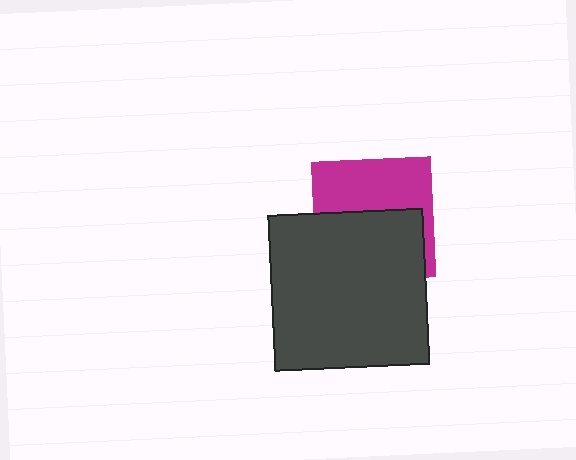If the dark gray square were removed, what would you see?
You would see the complete magenta square.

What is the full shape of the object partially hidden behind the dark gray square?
The partially hidden object is a magenta square.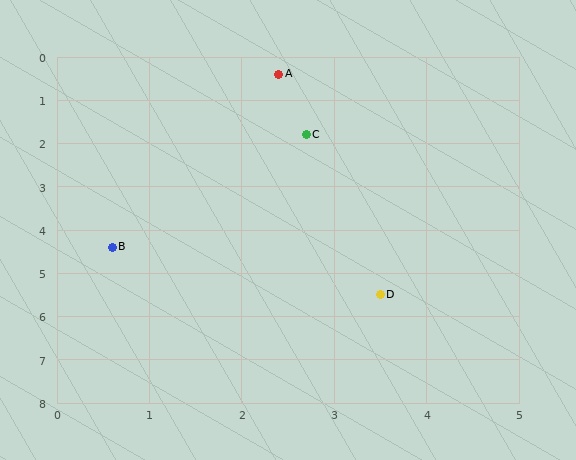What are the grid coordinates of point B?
Point B is at approximately (0.6, 4.4).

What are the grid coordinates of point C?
Point C is at approximately (2.7, 1.8).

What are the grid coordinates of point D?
Point D is at approximately (3.5, 5.5).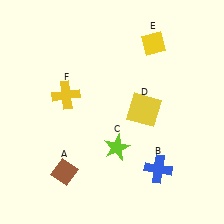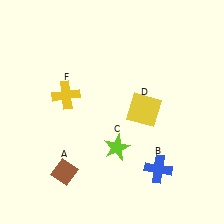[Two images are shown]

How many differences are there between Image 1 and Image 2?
There is 1 difference between the two images.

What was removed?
The yellow diamond (E) was removed in Image 2.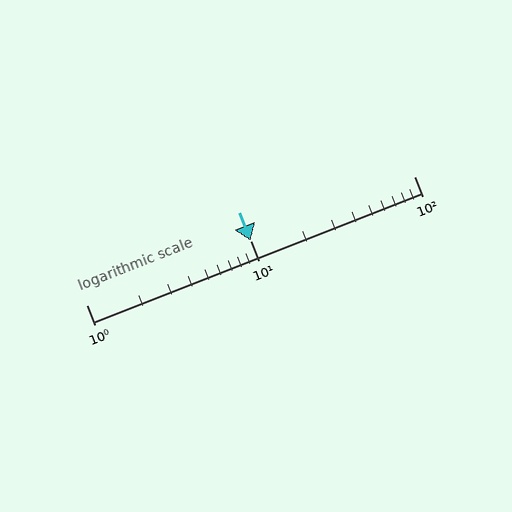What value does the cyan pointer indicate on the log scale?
The pointer indicates approximately 10.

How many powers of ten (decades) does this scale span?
The scale spans 2 decades, from 1 to 100.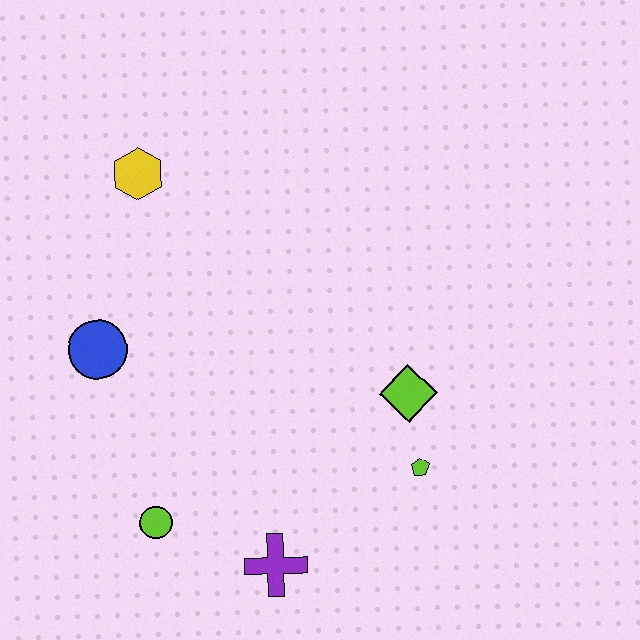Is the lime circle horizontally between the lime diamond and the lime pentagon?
No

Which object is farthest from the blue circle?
The lime pentagon is farthest from the blue circle.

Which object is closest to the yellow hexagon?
The blue circle is closest to the yellow hexagon.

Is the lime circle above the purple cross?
Yes